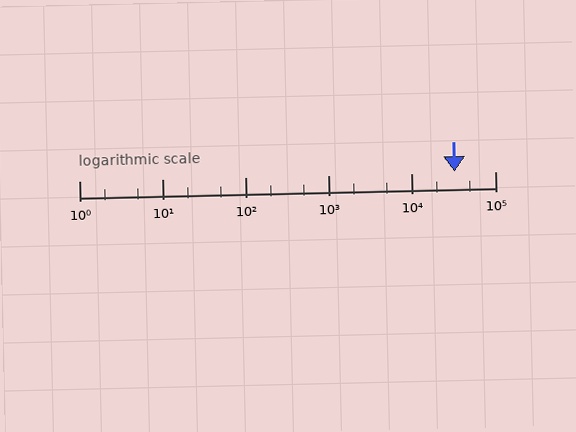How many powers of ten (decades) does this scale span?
The scale spans 5 decades, from 1 to 100000.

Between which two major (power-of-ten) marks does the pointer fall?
The pointer is between 10000 and 100000.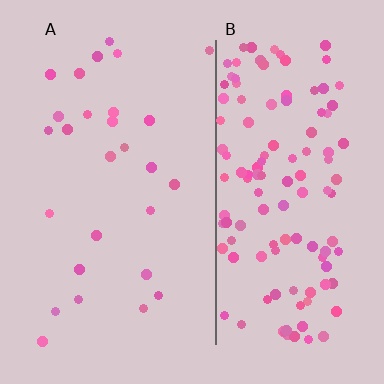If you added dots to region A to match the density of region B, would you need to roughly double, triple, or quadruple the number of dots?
Approximately quadruple.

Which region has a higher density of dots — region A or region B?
B (the right).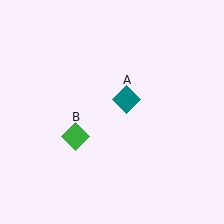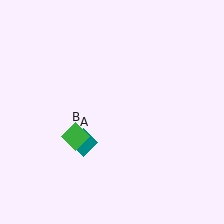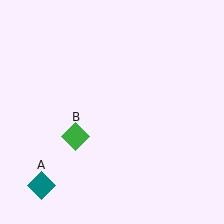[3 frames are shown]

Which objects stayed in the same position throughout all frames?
Green diamond (object B) remained stationary.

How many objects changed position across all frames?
1 object changed position: teal diamond (object A).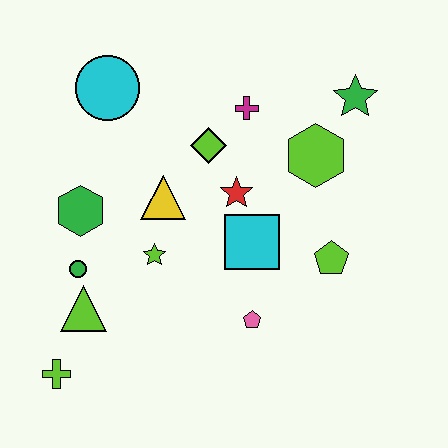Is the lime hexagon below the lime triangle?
No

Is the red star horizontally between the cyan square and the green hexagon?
Yes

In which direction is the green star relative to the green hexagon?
The green star is to the right of the green hexagon.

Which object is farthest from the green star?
The lime cross is farthest from the green star.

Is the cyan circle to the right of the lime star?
No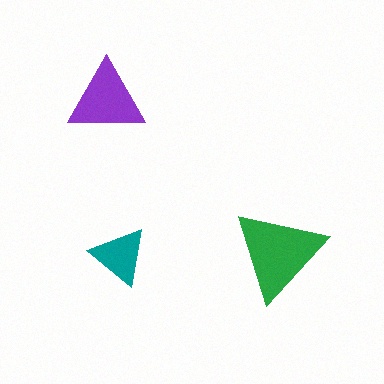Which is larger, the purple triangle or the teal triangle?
The purple one.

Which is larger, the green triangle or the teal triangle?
The green one.